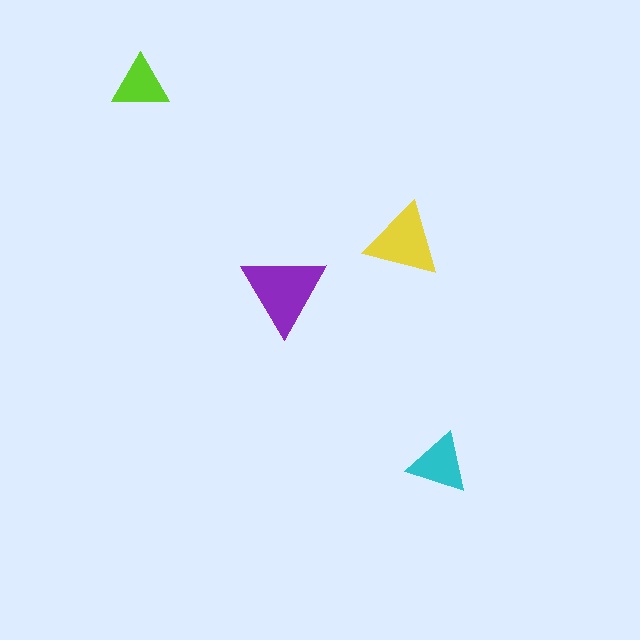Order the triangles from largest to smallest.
the purple one, the yellow one, the cyan one, the lime one.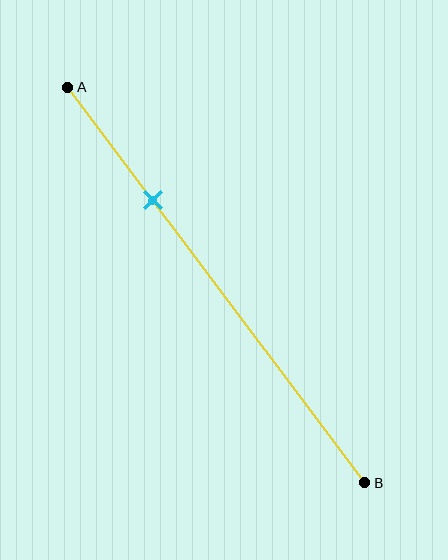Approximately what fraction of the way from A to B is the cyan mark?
The cyan mark is approximately 30% of the way from A to B.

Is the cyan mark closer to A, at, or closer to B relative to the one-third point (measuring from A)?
The cyan mark is closer to point A than the one-third point of segment AB.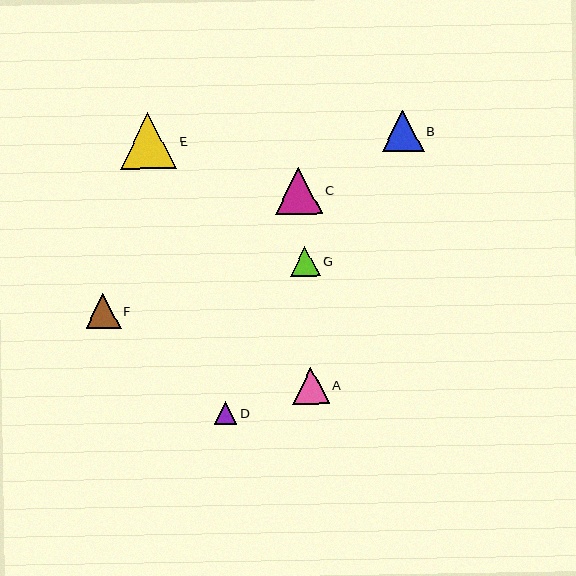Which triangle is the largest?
Triangle E is the largest with a size of approximately 57 pixels.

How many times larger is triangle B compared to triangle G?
Triangle B is approximately 1.4 times the size of triangle G.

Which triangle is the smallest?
Triangle D is the smallest with a size of approximately 22 pixels.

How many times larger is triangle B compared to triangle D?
Triangle B is approximately 1.9 times the size of triangle D.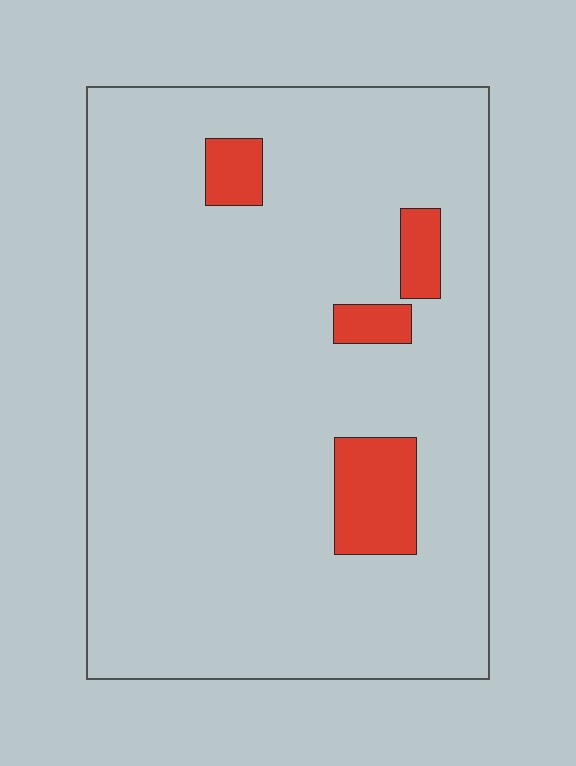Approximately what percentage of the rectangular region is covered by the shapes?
Approximately 10%.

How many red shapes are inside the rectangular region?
4.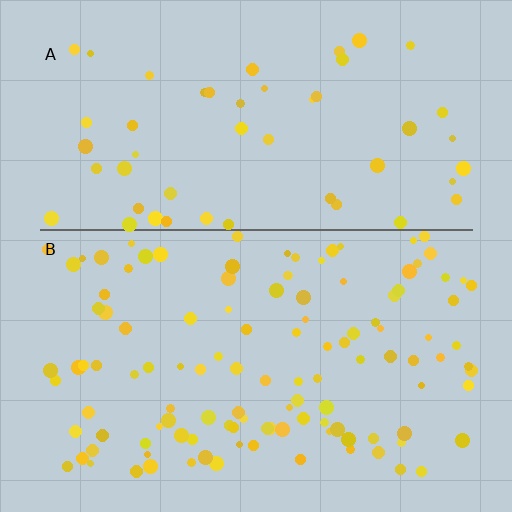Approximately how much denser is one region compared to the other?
Approximately 2.3× — region B over region A.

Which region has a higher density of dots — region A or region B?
B (the bottom).